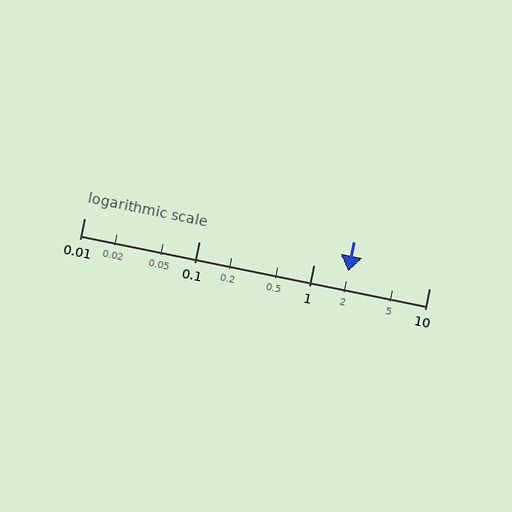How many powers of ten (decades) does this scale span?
The scale spans 3 decades, from 0.01 to 10.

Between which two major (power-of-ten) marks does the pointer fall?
The pointer is between 1 and 10.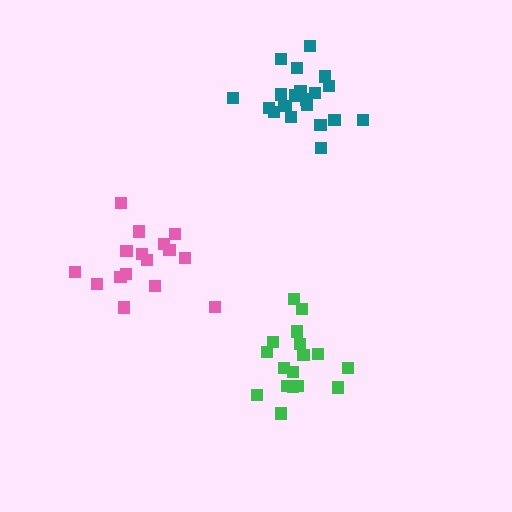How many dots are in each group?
Group 1: 16 dots, Group 2: 21 dots, Group 3: 17 dots (54 total).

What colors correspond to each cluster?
The clusters are colored: pink, teal, green.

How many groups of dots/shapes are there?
There are 3 groups.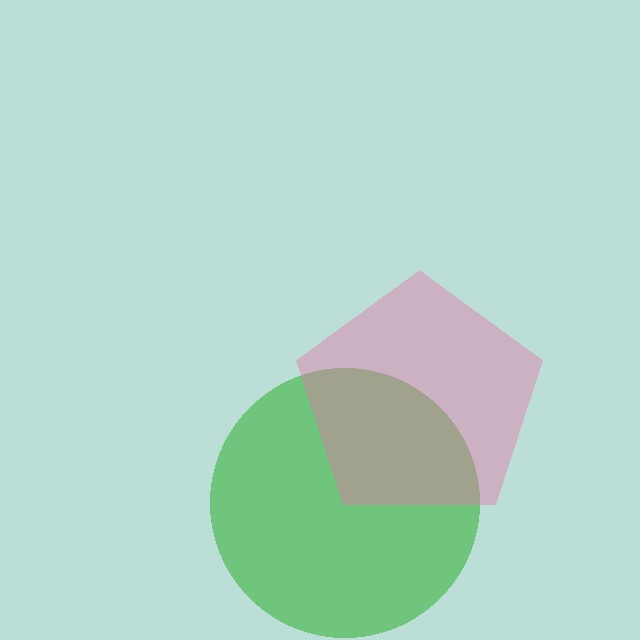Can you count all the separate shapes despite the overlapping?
Yes, there are 2 separate shapes.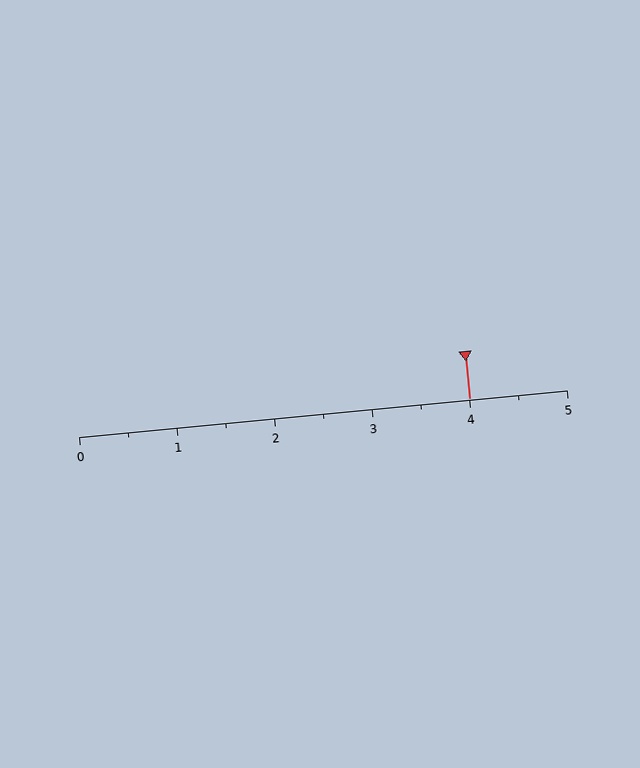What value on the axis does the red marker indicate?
The marker indicates approximately 4.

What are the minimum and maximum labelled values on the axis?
The axis runs from 0 to 5.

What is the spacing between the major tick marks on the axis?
The major ticks are spaced 1 apart.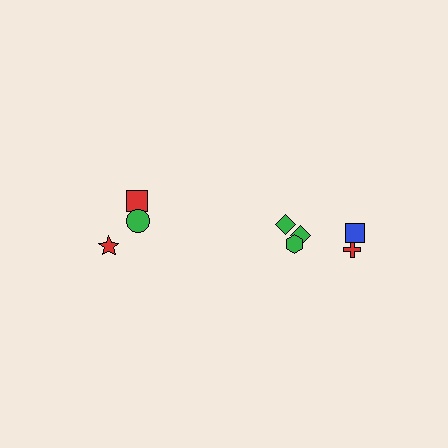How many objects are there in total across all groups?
There are 8 objects.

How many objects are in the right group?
There are 5 objects.